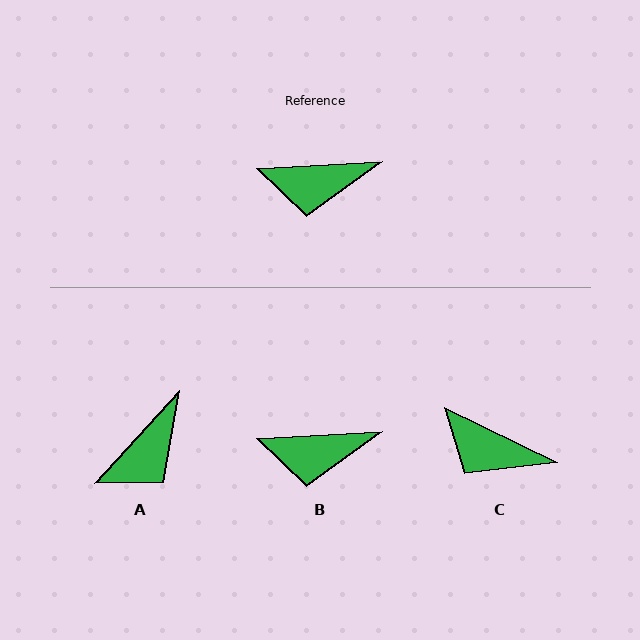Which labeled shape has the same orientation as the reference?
B.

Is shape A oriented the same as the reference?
No, it is off by about 44 degrees.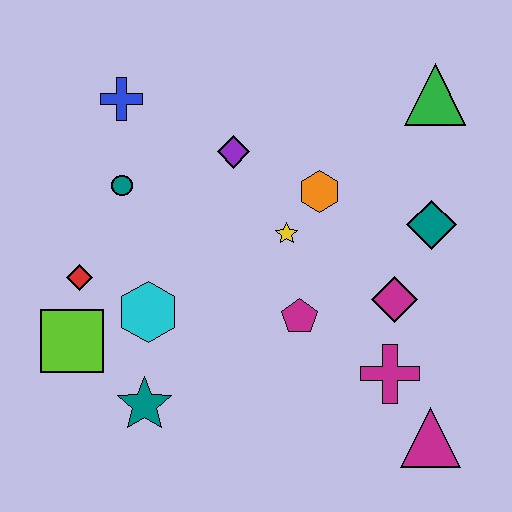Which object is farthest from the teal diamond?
The lime square is farthest from the teal diamond.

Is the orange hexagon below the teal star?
No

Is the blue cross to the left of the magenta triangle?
Yes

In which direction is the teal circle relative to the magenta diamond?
The teal circle is to the left of the magenta diamond.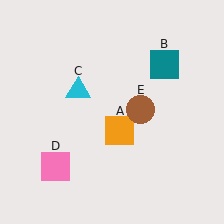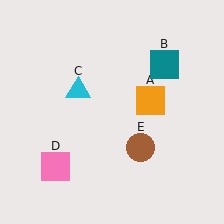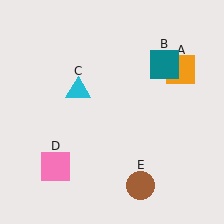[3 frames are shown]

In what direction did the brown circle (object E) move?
The brown circle (object E) moved down.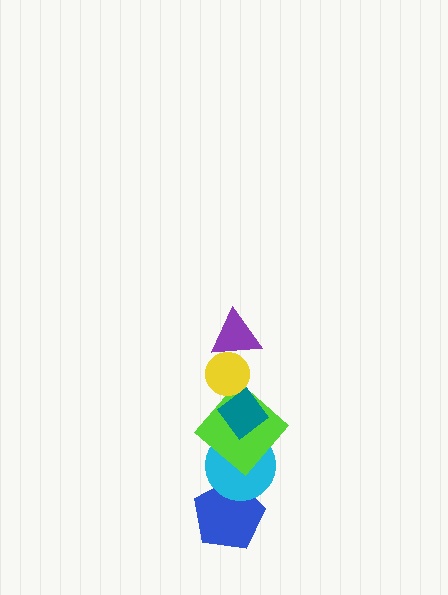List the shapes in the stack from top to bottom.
From top to bottom: the purple triangle, the yellow circle, the teal diamond, the lime diamond, the cyan circle, the blue pentagon.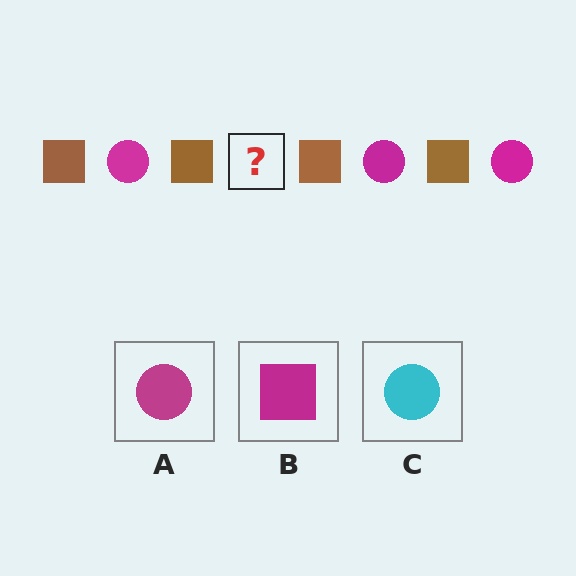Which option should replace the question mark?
Option A.